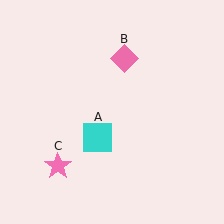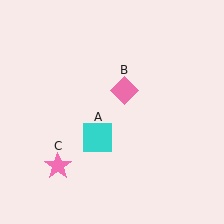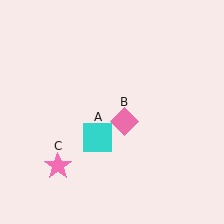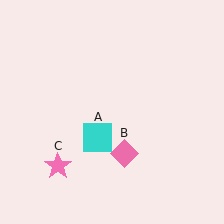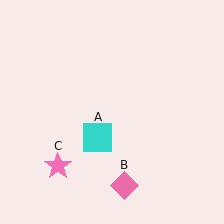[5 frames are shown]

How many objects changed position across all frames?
1 object changed position: pink diamond (object B).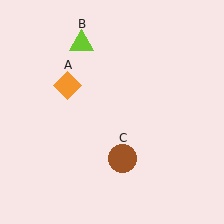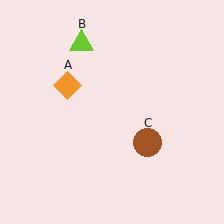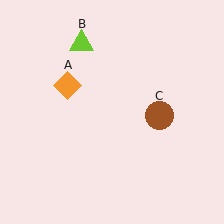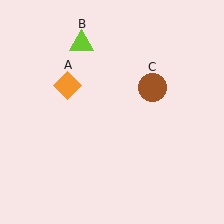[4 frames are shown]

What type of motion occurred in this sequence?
The brown circle (object C) rotated counterclockwise around the center of the scene.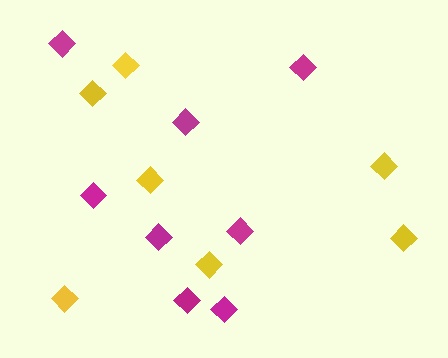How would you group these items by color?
There are 2 groups: one group of yellow diamonds (7) and one group of magenta diamonds (8).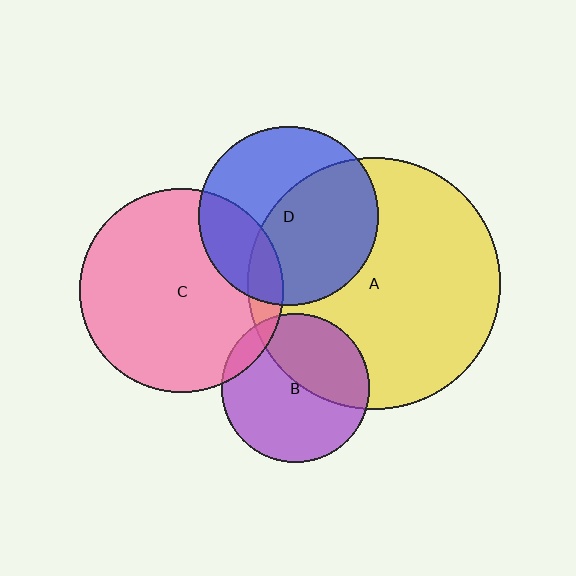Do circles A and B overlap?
Yes.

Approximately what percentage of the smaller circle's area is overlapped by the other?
Approximately 40%.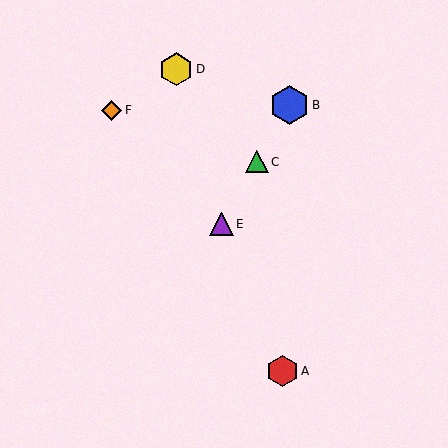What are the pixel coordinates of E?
Object E is at (221, 224).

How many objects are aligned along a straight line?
3 objects (B, C, E) are aligned along a straight line.